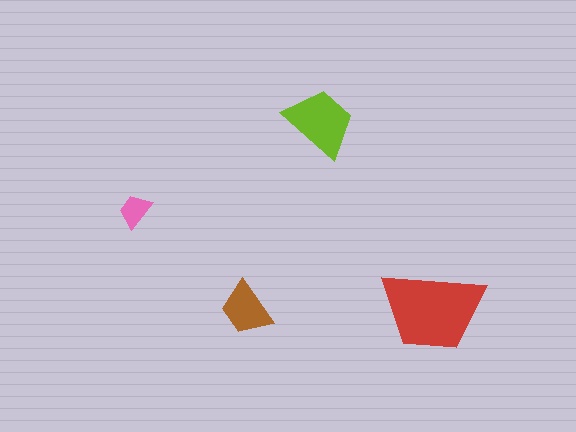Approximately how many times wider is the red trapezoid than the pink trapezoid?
About 3 times wider.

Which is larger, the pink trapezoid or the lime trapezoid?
The lime one.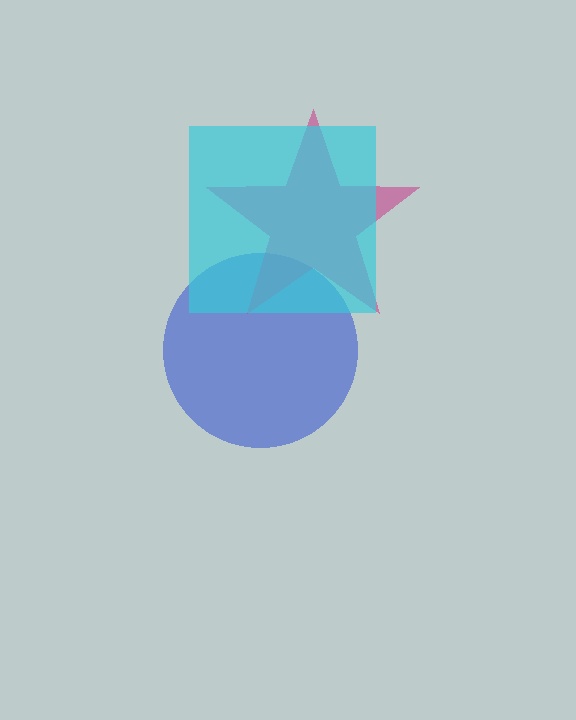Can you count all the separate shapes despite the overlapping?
Yes, there are 3 separate shapes.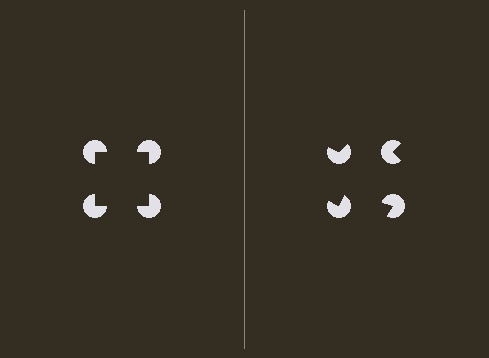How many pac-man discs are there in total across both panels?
8 — 4 on each side.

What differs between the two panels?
The pac-man discs are positioned identically on both sides; only the wedge orientations differ. On the left they align to a square; on the right they are misaligned.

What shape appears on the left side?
An illusory square.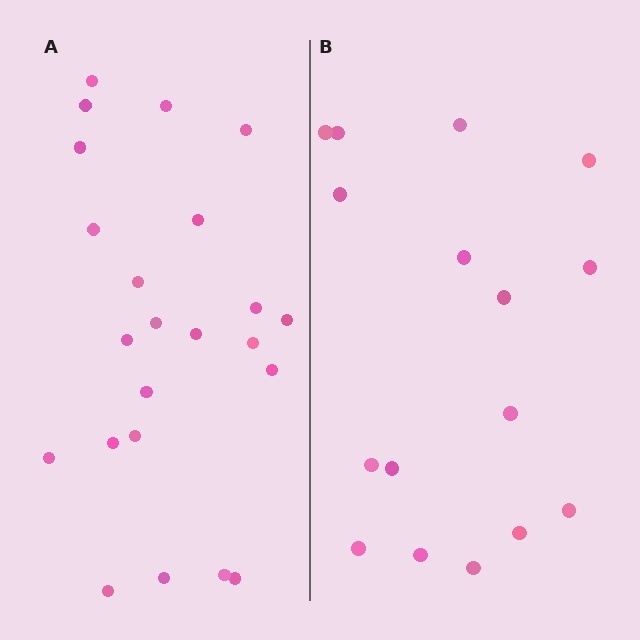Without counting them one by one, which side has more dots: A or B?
Region A (the left region) has more dots.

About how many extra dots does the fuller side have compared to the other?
Region A has roughly 8 or so more dots than region B.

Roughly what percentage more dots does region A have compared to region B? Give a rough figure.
About 45% more.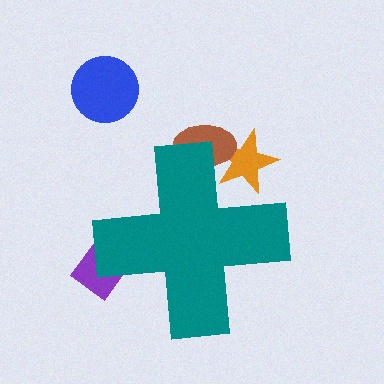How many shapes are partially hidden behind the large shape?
3 shapes are partially hidden.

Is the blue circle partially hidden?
No, the blue circle is fully visible.